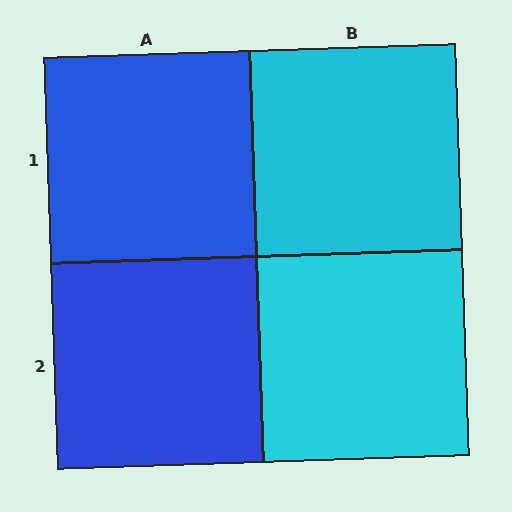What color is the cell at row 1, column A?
Blue.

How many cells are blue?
2 cells are blue.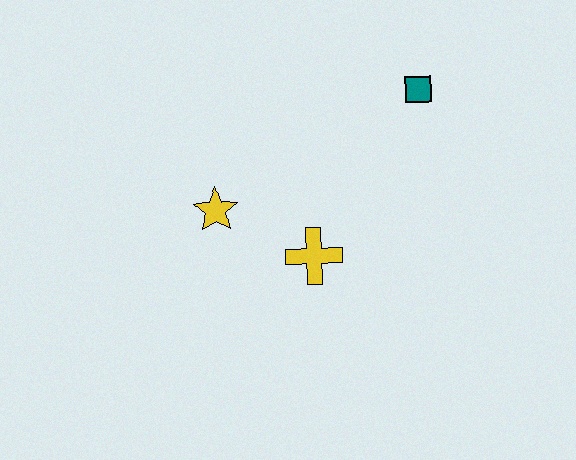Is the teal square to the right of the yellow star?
Yes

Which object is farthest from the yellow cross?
The teal square is farthest from the yellow cross.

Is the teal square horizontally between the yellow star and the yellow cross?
No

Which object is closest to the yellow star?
The yellow cross is closest to the yellow star.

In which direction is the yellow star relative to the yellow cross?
The yellow star is to the left of the yellow cross.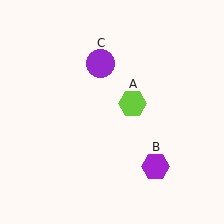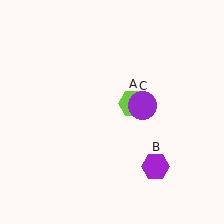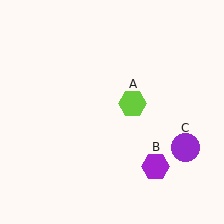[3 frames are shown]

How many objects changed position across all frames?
1 object changed position: purple circle (object C).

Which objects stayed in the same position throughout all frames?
Lime hexagon (object A) and purple hexagon (object B) remained stationary.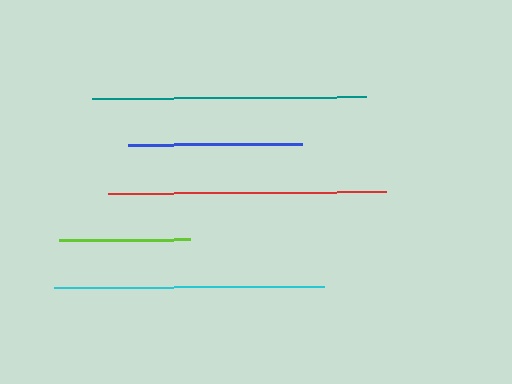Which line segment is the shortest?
The lime line is the shortest at approximately 131 pixels.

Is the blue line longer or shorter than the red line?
The red line is longer than the blue line.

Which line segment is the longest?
The red line is the longest at approximately 278 pixels.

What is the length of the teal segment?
The teal segment is approximately 274 pixels long.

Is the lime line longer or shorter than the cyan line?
The cyan line is longer than the lime line.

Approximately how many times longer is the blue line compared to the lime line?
The blue line is approximately 1.3 times the length of the lime line.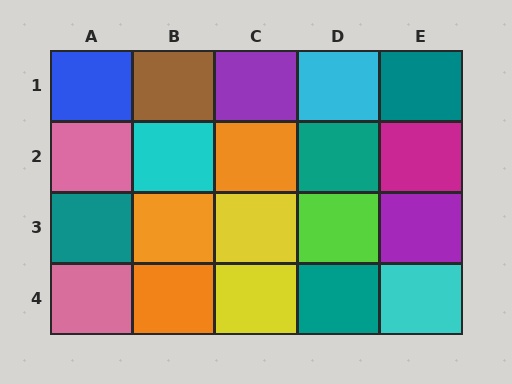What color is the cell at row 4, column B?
Orange.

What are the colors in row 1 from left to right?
Blue, brown, purple, cyan, teal.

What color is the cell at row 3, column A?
Teal.